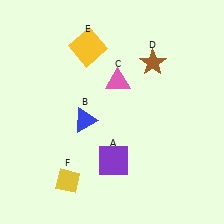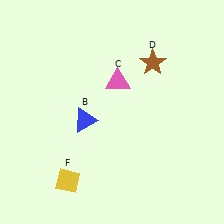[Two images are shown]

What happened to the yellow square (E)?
The yellow square (E) was removed in Image 2. It was in the top-left area of Image 1.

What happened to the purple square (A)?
The purple square (A) was removed in Image 2. It was in the bottom-right area of Image 1.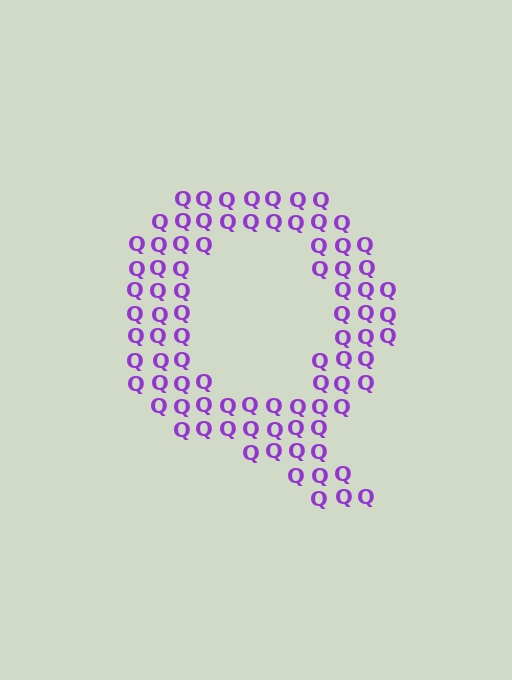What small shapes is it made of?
It is made of small letter Q's.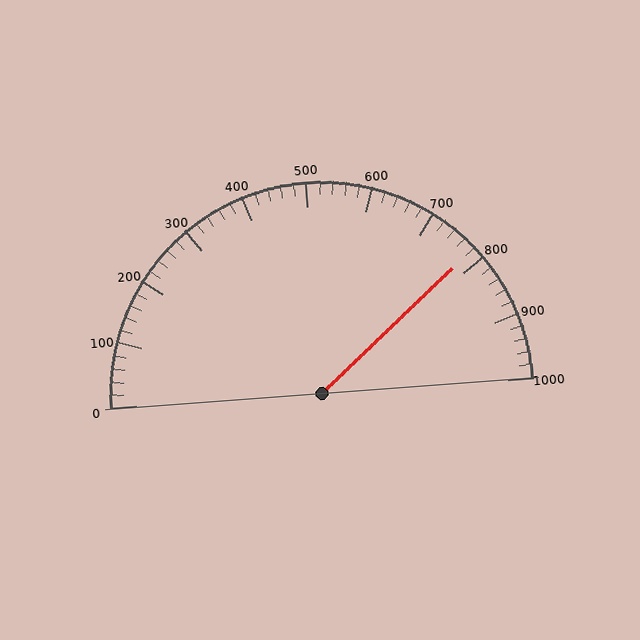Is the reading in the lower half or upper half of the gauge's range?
The reading is in the upper half of the range (0 to 1000).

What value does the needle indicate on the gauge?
The needle indicates approximately 780.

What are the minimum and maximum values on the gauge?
The gauge ranges from 0 to 1000.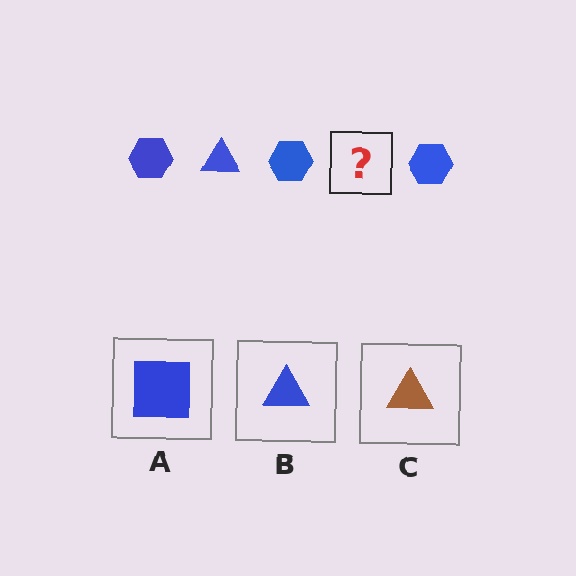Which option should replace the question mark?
Option B.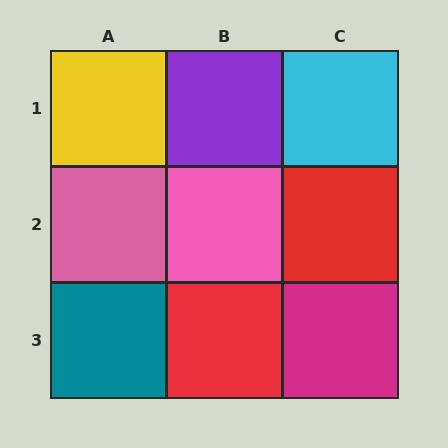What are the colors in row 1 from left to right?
Yellow, purple, cyan.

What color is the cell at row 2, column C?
Red.